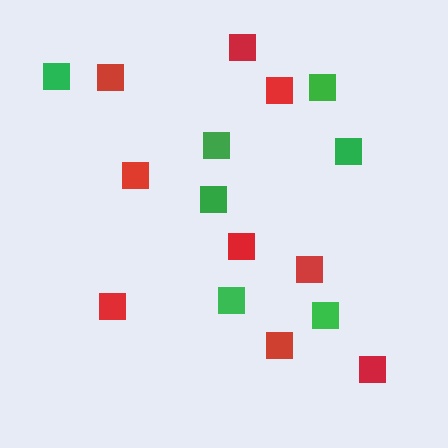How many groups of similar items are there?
There are 2 groups: one group of green squares (7) and one group of red squares (9).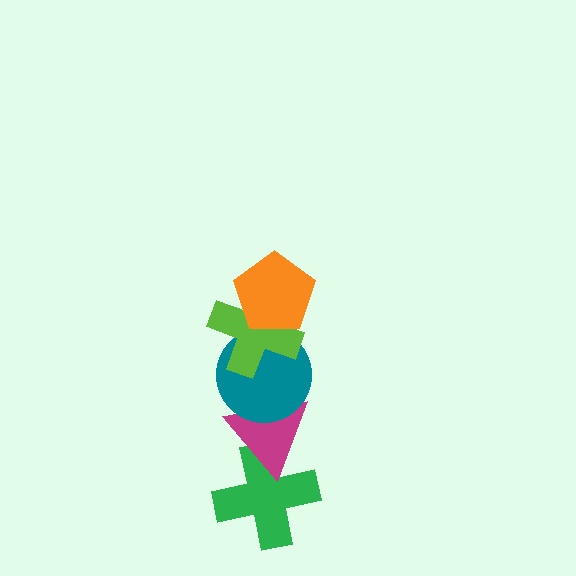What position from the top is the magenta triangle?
The magenta triangle is 4th from the top.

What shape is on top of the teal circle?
The lime cross is on top of the teal circle.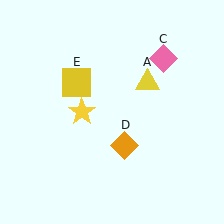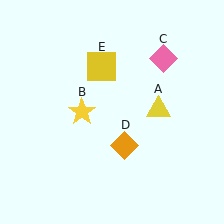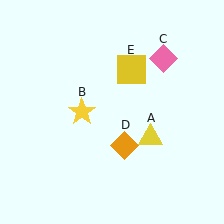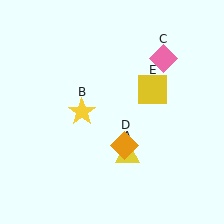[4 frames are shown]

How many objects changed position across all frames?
2 objects changed position: yellow triangle (object A), yellow square (object E).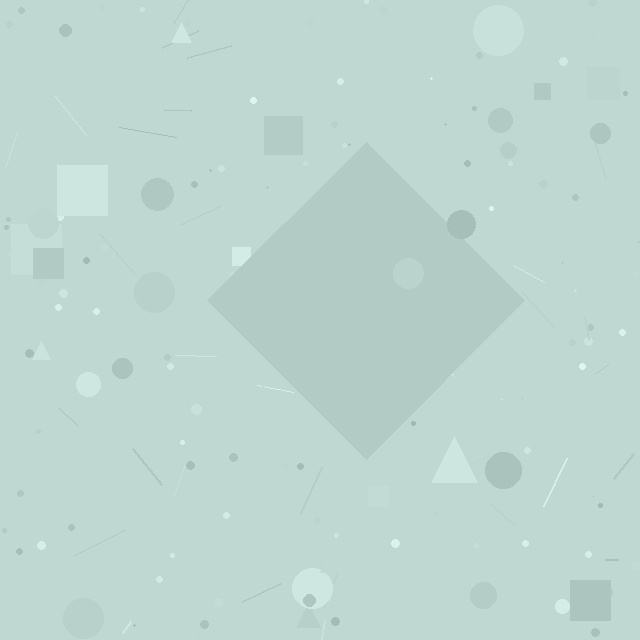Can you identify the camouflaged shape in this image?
The camouflaged shape is a diamond.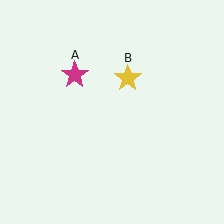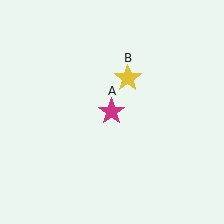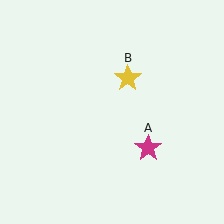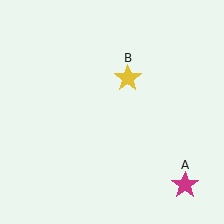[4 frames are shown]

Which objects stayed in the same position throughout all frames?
Yellow star (object B) remained stationary.